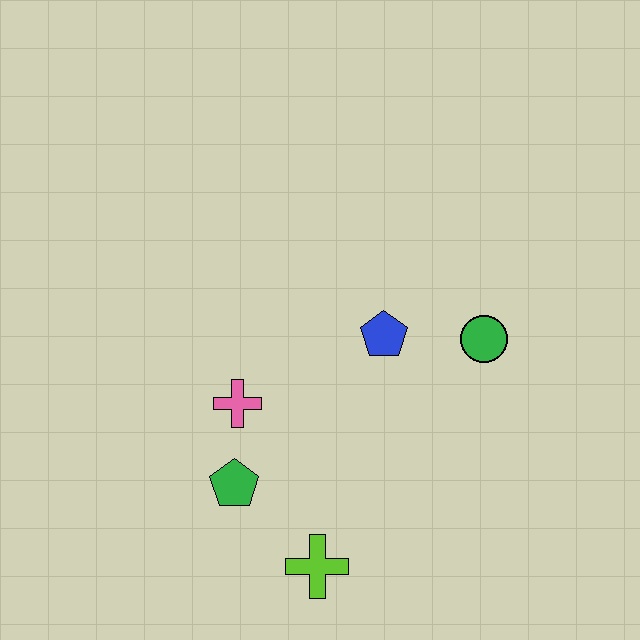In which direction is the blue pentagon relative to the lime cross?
The blue pentagon is above the lime cross.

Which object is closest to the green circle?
The blue pentagon is closest to the green circle.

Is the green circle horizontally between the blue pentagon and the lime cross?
No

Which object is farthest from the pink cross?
The green circle is farthest from the pink cross.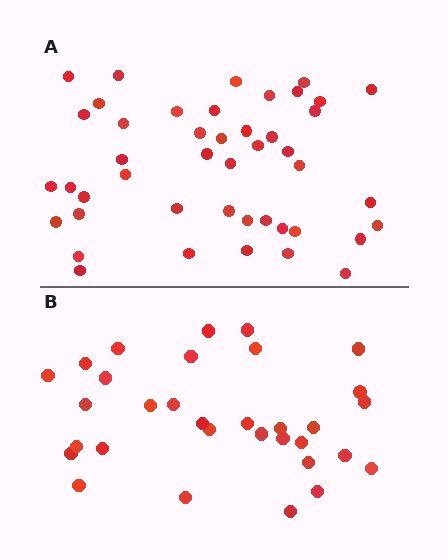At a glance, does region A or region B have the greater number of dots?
Region A (the top region) has more dots.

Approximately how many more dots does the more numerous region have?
Region A has approximately 15 more dots than region B.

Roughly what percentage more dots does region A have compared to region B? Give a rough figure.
About 40% more.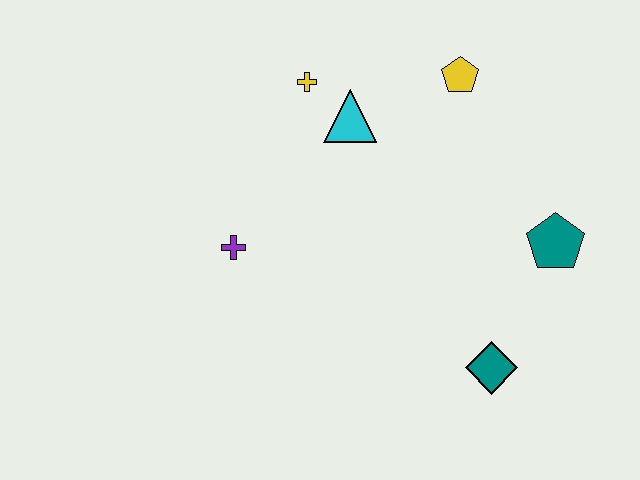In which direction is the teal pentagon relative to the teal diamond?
The teal pentagon is above the teal diamond.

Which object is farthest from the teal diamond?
The yellow cross is farthest from the teal diamond.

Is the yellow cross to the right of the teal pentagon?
No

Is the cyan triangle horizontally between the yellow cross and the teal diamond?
Yes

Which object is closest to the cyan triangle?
The yellow cross is closest to the cyan triangle.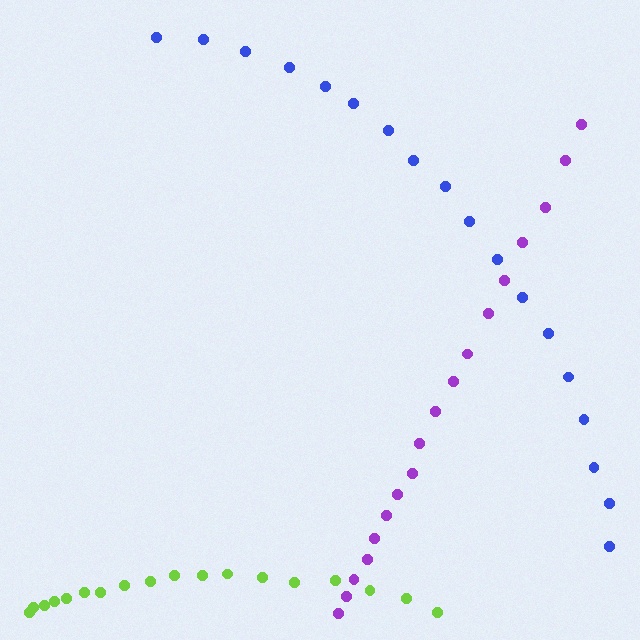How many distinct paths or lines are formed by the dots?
There are 3 distinct paths.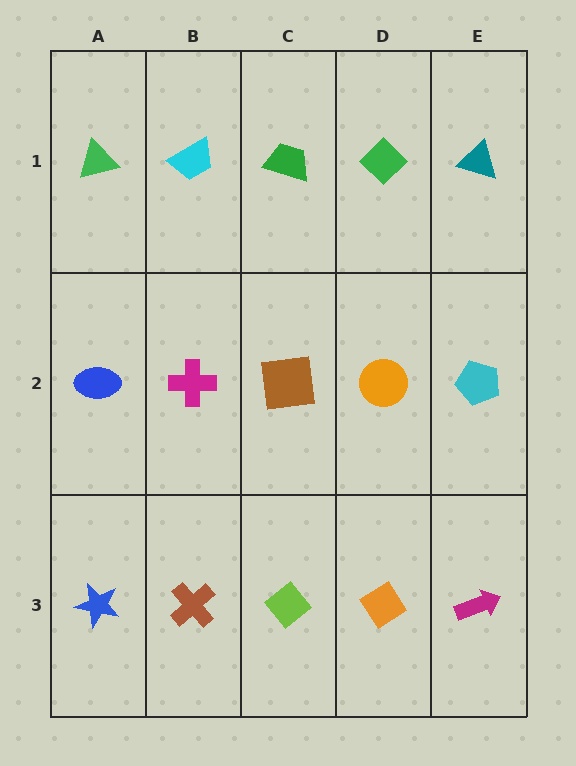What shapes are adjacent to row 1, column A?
A blue ellipse (row 2, column A), a cyan trapezoid (row 1, column B).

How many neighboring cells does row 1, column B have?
3.